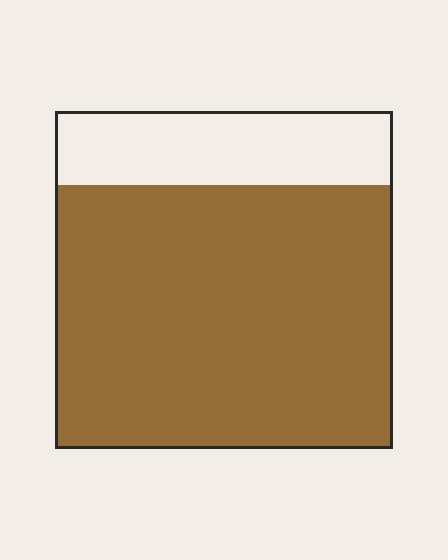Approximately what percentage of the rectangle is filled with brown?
Approximately 80%.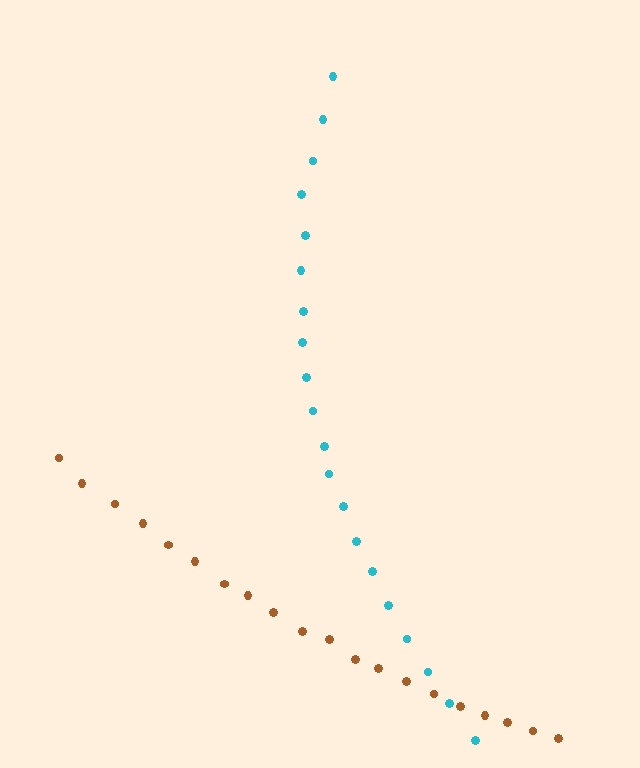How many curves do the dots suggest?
There are 2 distinct paths.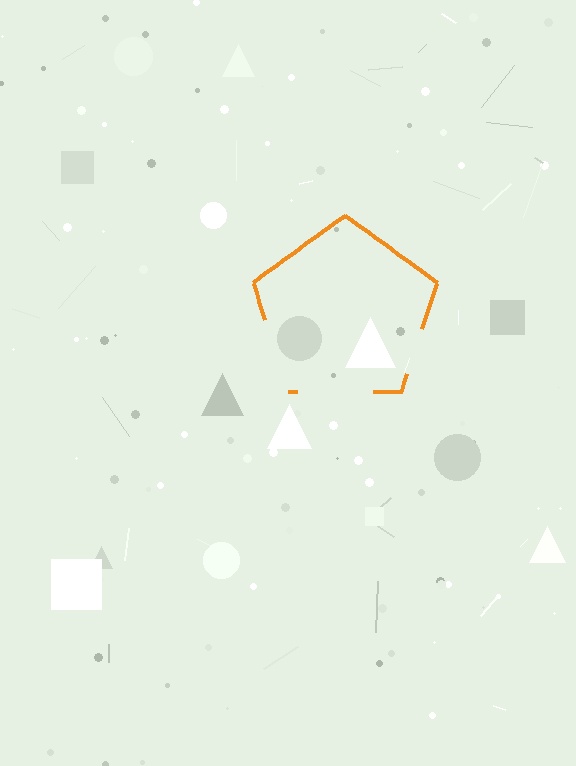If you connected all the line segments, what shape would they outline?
They would outline a pentagon.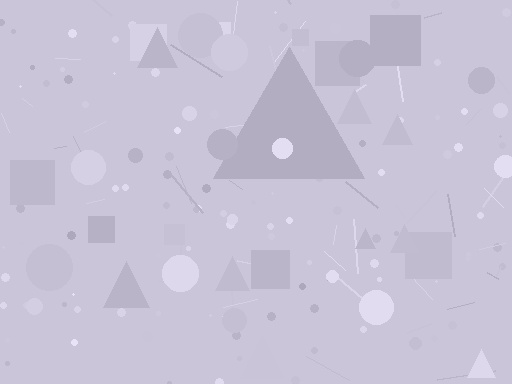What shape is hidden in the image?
A triangle is hidden in the image.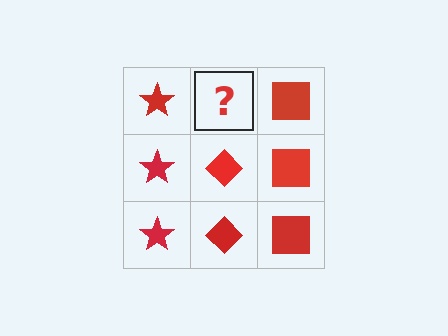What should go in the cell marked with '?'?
The missing cell should contain a red diamond.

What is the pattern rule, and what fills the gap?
The rule is that each column has a consistent shape. The gap should be filled with a red diamond.